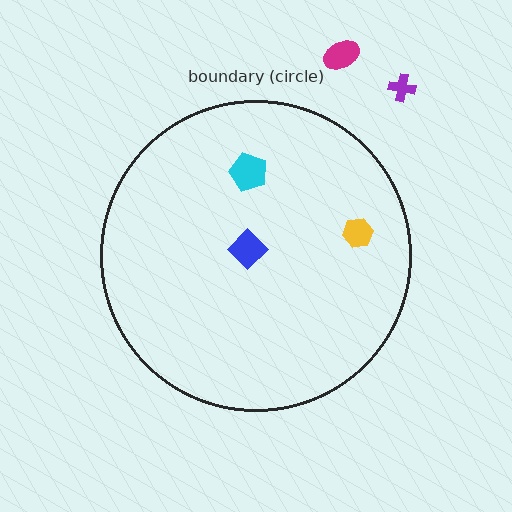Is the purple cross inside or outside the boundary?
Outside.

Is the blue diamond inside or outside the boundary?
Inside.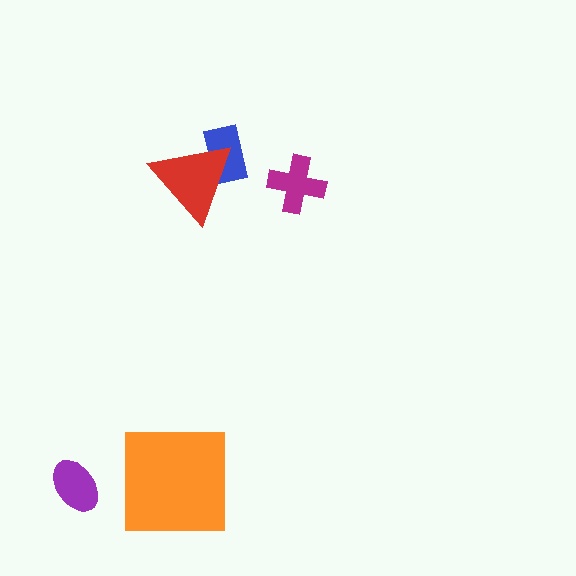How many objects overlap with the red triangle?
1 object overlaps with the red triangle.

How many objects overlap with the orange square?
0 objects overlap with the orange square.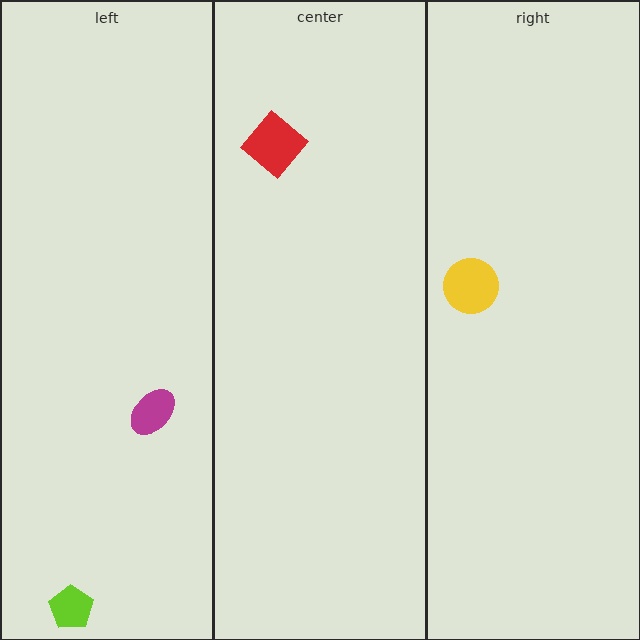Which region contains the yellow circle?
The right region.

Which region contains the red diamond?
The center region.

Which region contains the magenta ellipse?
The left region.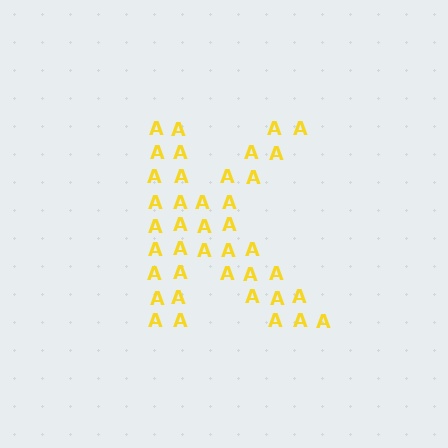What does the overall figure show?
The overall figure shows the letter K.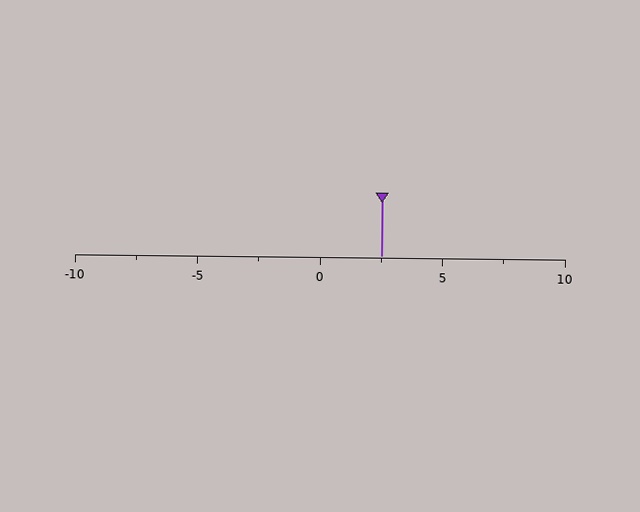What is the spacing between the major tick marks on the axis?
The major ticks are spaced 5 apart.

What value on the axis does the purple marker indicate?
The marker indicates approximately 2.5.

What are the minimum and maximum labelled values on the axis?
The axis runs from -10 to 10.